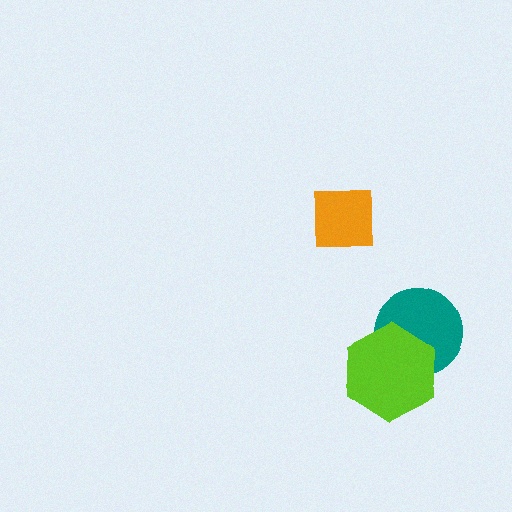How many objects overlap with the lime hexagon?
1 object overlaps with the lime hexagon.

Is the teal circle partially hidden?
Yes, it is partially covered by another shape.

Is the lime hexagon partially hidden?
No, no other shape covers it.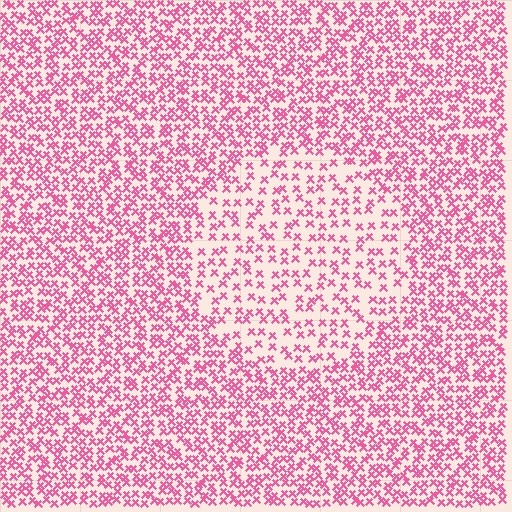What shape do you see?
I see a circle.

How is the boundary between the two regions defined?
The boundary is defined by a change in element density (approximately 1.9x ratio). All elements are the same color, size, and shape.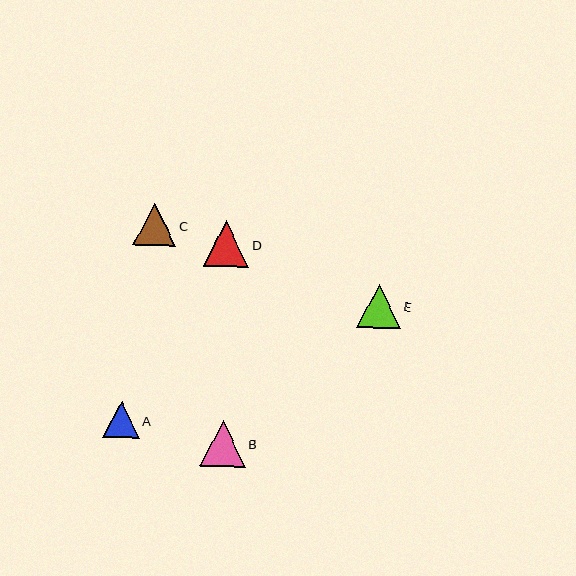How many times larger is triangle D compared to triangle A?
Triangle D is approximately 1.3 times the size of triangle A.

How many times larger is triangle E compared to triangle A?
Triangle E is approximately 1.2 times the size of triangle A.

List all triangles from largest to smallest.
From largest to smallest: B, D, E, C, A.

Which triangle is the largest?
Triangle B is the largest with a size of approximately 46 pixels.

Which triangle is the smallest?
Triangle A is the smallest with a size of approximately 36 pixels.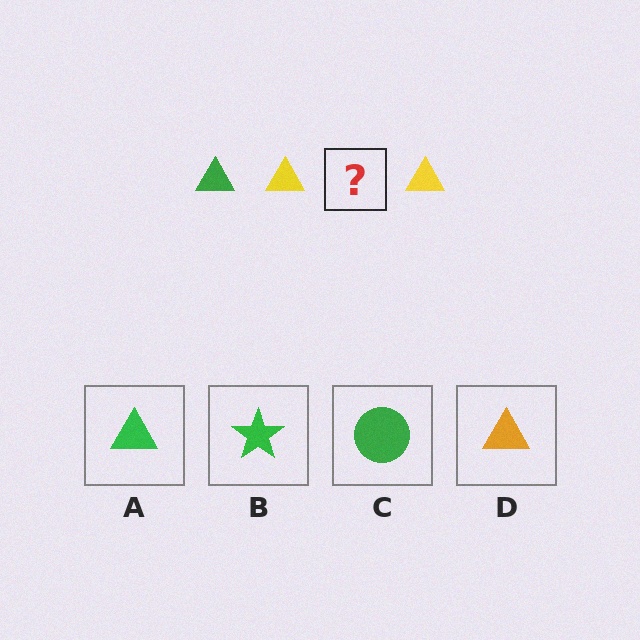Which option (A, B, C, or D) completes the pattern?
A.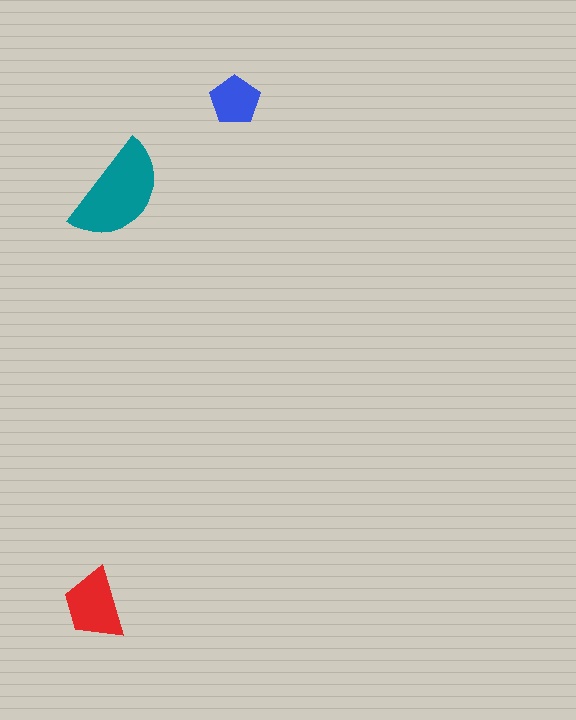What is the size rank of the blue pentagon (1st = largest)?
3rd.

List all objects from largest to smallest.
The teal semicircle, the red trapezoid, the blue pentagon.